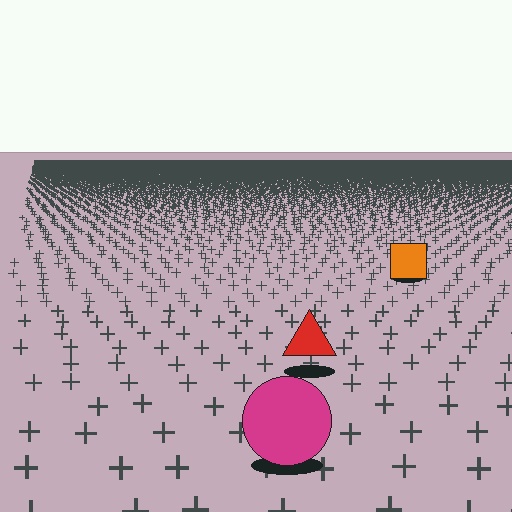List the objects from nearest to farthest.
From nearest to farthest: the magenta circle, the red triangle, the orange square.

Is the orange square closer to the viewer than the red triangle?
No. The red triangle is closer — you can tell from the texture gradient: the ground texture is coarser near it.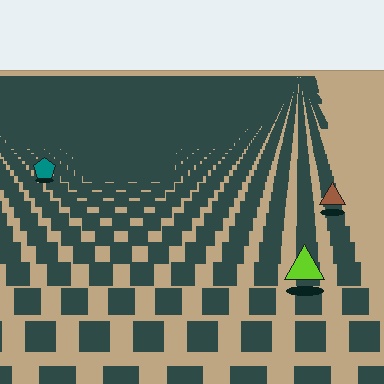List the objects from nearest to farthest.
From nearest to farthest: the lime triangle, the brown triangle, the teal pentagon.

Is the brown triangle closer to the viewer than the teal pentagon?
Yes. The brown triangle is closer — you can tell from the texture gradient: the ground texture is coarser near it.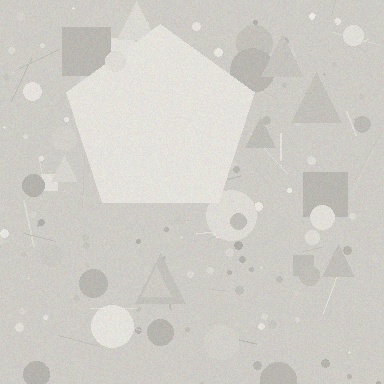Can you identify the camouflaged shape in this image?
The camouflaged shape is a pentagon.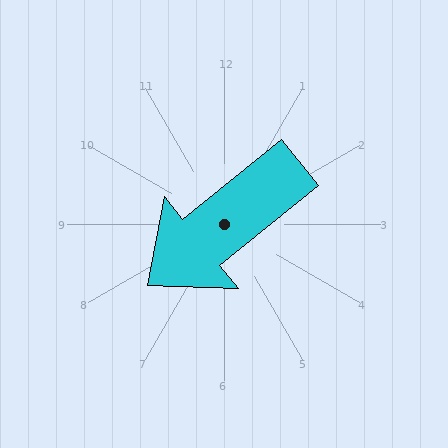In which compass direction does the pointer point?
Southwest.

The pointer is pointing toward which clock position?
Roughly 8 o'clock.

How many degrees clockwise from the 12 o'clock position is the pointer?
Approximately 231 degrees.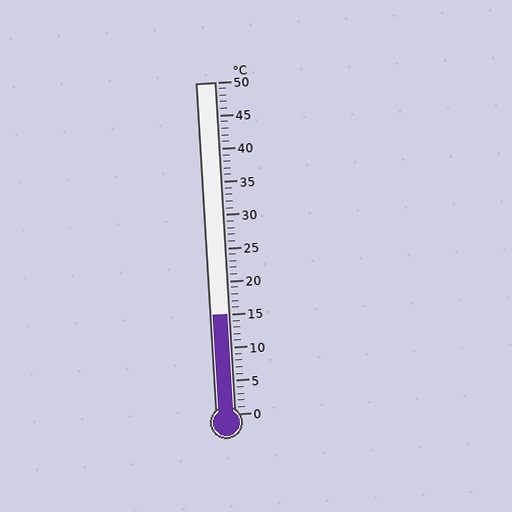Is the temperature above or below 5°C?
The temperature is above 5°C.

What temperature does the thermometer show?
The thermometer shows approximately 15°C.